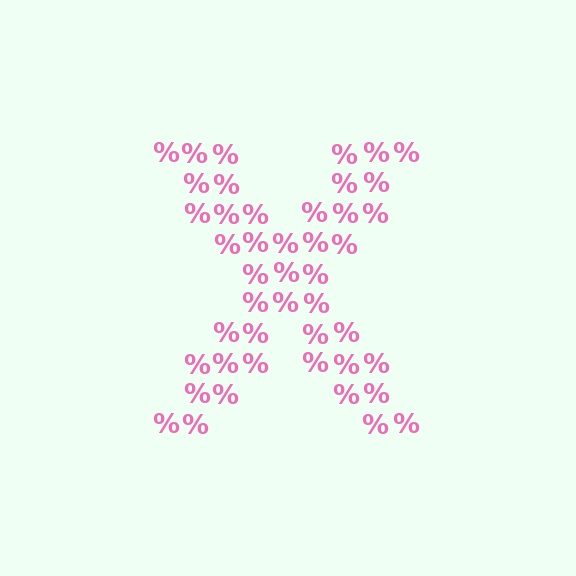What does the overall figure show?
The overall figure shows the letter X.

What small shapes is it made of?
It is made of small percent signs.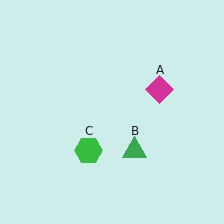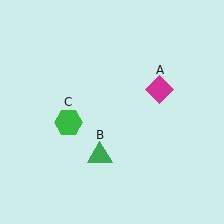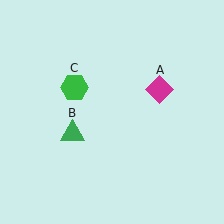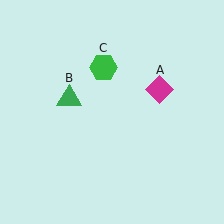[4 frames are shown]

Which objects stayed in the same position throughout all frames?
Magenta diamond (object A) remained stationary.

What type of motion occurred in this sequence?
The green triangle (object B), green hexagon (object C) rotated clockwise around the center of the scene.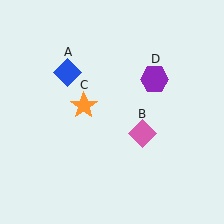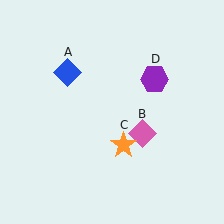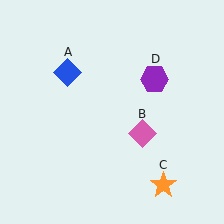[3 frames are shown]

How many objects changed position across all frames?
1 object changed position: orange star (object C).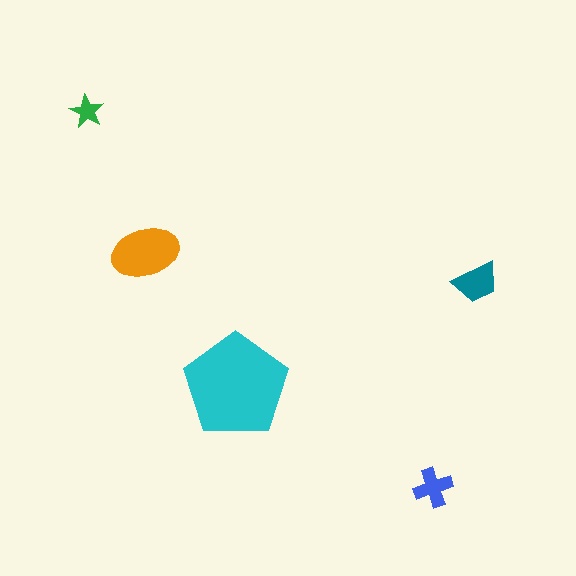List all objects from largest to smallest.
The cyan pentagon, the orange ellipse, the teal trapezoid, the blue cross, the green star.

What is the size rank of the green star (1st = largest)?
5th.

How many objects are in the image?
There are 5 objects in the image.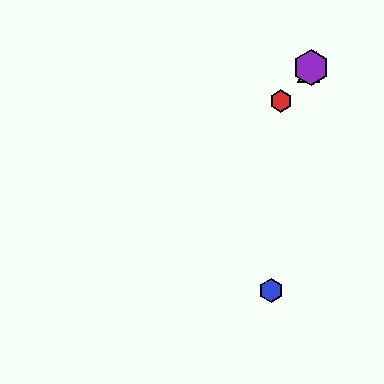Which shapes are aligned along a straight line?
The red hexagon, the green triangle, the yellow triangle, the purple hexagon are aligned along a straight line.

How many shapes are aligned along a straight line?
4 shapes (the red hexagon, the green triangle, the yellow triangle, the purple hexagon) are aligned along a straight line.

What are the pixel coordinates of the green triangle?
The green triangle is at (308, 71).